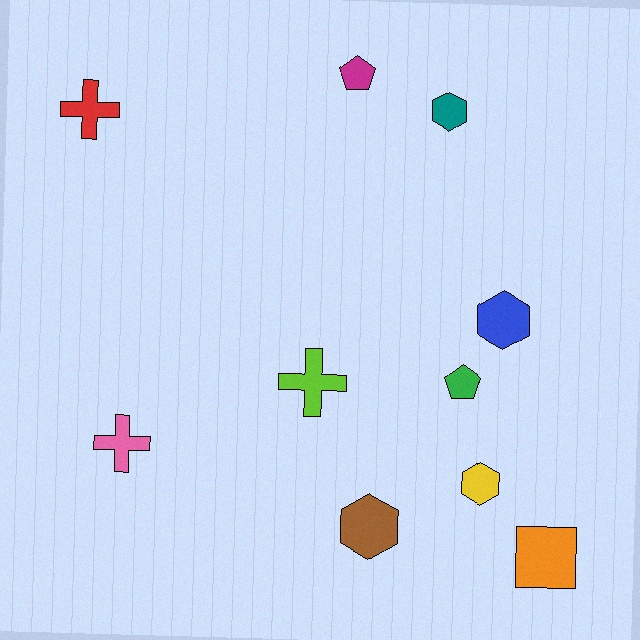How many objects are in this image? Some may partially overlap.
There are 10 objects.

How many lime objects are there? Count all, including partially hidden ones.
There is 1 lime object.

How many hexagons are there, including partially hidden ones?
There are 4 hexagons.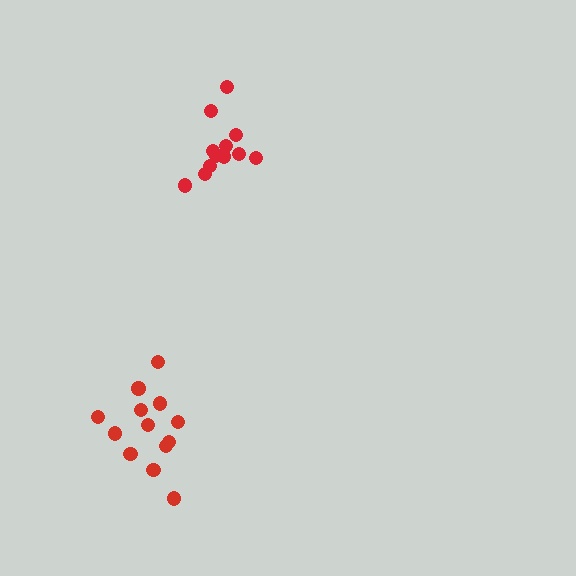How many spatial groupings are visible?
There are 2 spatial groupings.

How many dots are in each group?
Group 1: 12 dots, Group 2: 13 dots (25 total).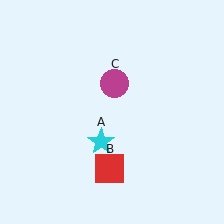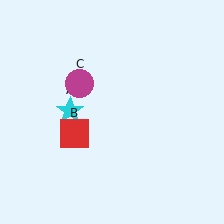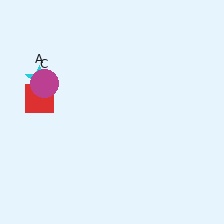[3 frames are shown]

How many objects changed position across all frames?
3 objects changed position: cyan star (object A), red square (object B), magenta circle (object C).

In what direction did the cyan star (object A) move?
The cyan star (object A) moved up and to the left.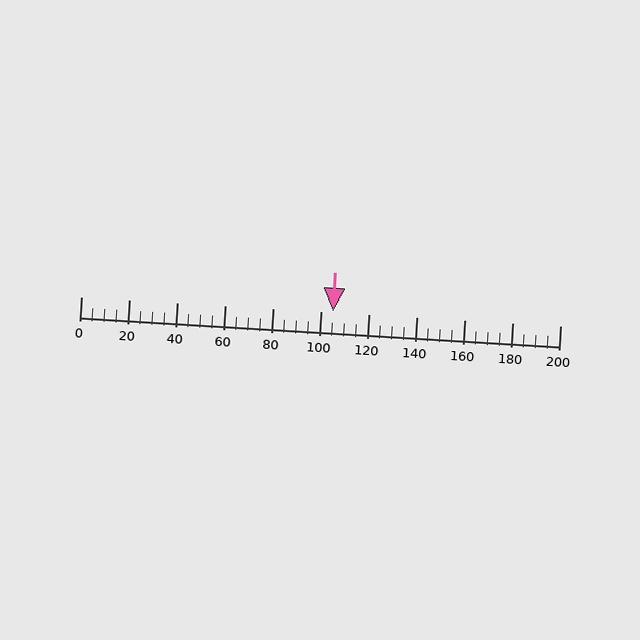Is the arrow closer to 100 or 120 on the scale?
The arrow is closer to 100.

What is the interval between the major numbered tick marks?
The major tick marks are spaced 20 units apart.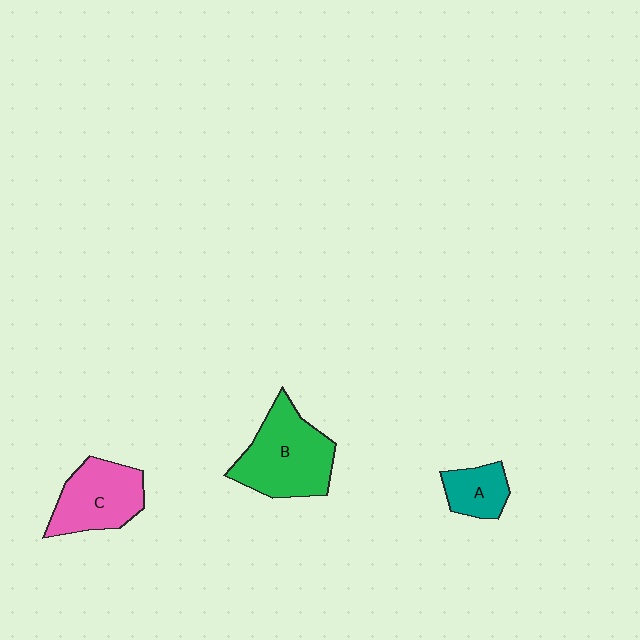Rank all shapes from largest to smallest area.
From largest to smallest: B (green), C (pink), A (teal).